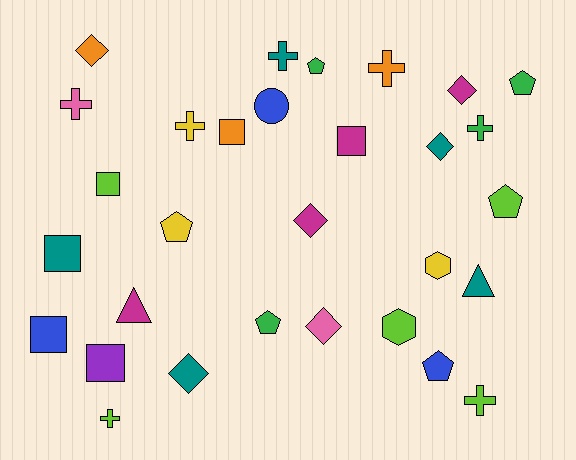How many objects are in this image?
There are 30 objects.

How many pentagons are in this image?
There are 6 pentagons.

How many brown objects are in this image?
There are no brown objects.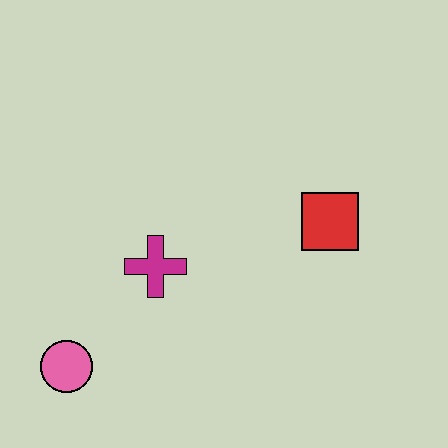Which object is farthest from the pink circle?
The red square is farthest from the pink circle.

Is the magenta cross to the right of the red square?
No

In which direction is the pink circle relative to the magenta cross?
The pink circle is below the magenta cross.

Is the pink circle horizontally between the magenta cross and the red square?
No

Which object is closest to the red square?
The magenta cross is closest to the red square.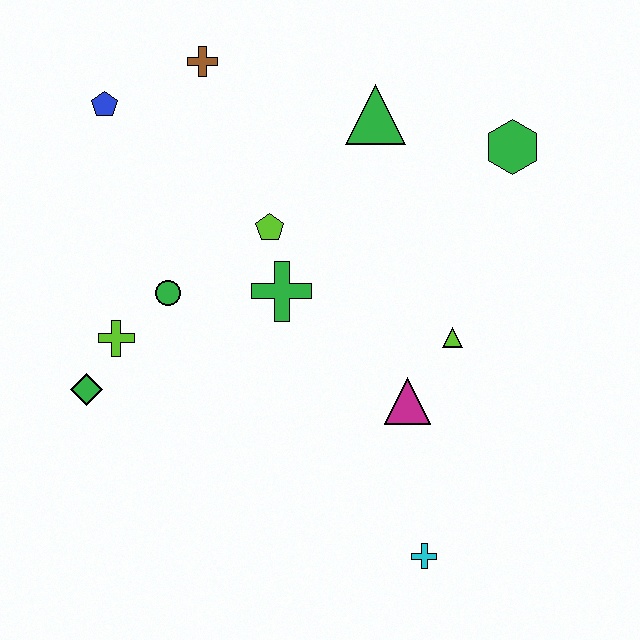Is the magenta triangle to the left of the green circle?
No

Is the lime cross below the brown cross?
Yes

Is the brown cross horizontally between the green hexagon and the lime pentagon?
No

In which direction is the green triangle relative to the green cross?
The green triangle is above the green cross.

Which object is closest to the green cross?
The lime pentagon is closest to the green cross.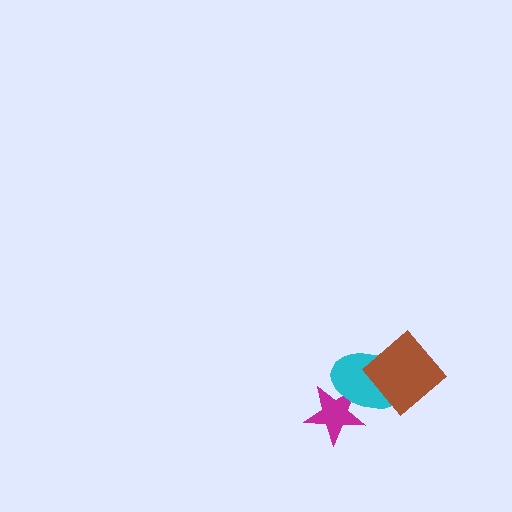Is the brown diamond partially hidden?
No, no other shape covers it.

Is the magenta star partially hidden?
Yes, it is partially covered by another shape.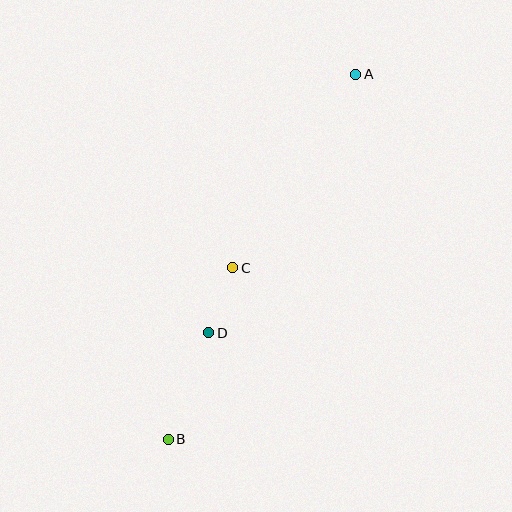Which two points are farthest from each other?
Points A and B are farthest from each other.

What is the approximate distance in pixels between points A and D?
The distance between A and D is approximately 297 pixels.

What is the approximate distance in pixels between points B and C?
The distance between B and C is approximately 183 pixels.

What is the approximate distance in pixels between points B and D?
The distance between B and D is approximately 114 pixels.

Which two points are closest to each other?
Points C and D are closest to each other.